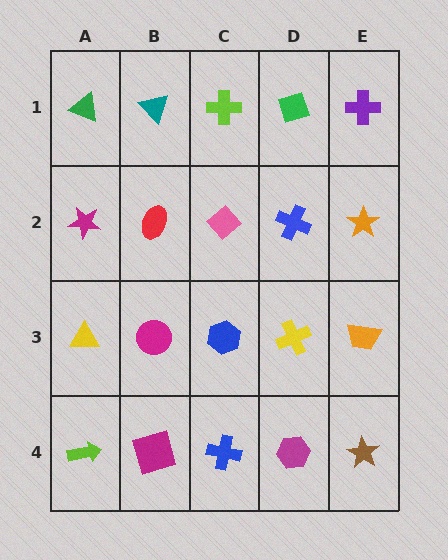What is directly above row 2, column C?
A lime cross.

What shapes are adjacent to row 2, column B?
A teal triangle (row 1, column B), a magenta circle (row 3, column B), a magenta star (row 2, column A), a pink diamond (row 2, column C).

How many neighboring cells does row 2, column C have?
4.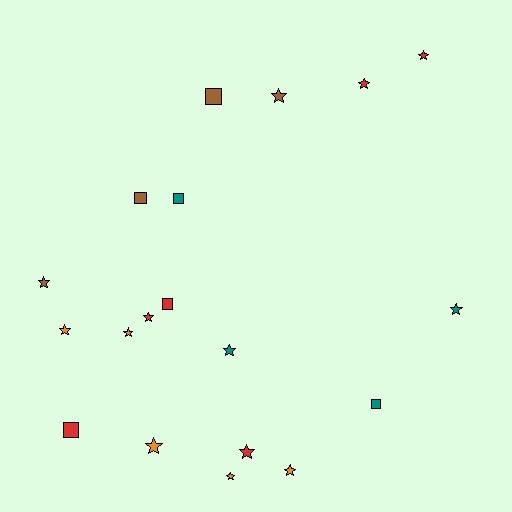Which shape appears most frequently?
Star, with 13 objects.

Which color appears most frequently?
Red, with 6 objects.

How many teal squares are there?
There are 2 teal squares.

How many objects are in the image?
There are 19 objects.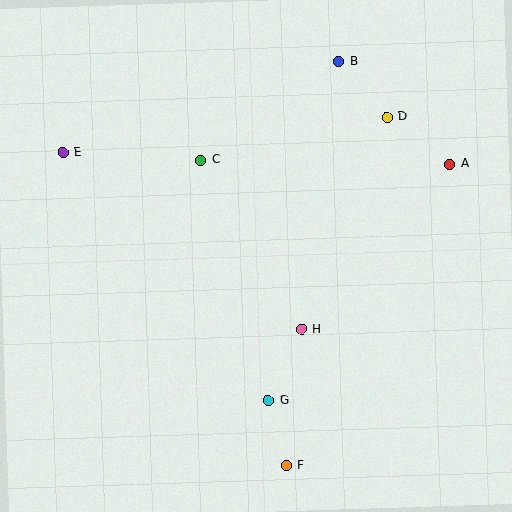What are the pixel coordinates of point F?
Point F is at (286, 466).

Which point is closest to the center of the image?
Point H at (302, 329) is closest to the center.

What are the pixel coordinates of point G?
Point G is at (268, 400).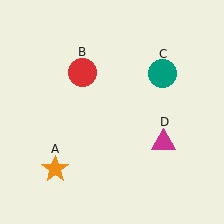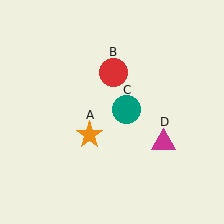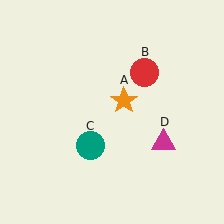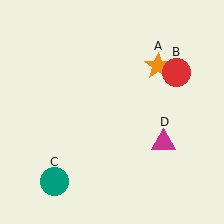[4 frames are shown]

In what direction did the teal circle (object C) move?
The teal circle (object C) moved down and to the left.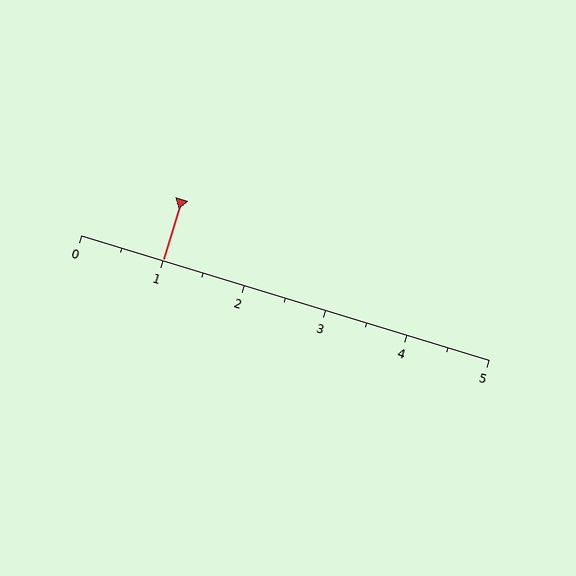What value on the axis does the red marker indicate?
The marker indicates approximately 1.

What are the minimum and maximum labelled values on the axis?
The axis runs from 0 to 5.